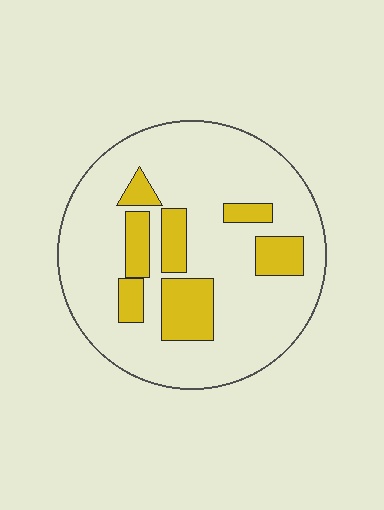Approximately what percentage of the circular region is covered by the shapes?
Approximately 20%.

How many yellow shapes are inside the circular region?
7.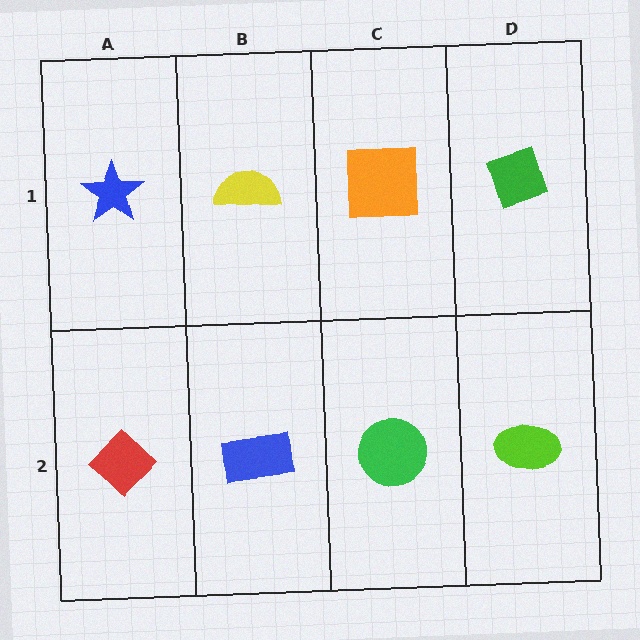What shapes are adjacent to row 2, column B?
A yellow semicircle (row 1, column B), a red diamond (row 2, column A), a green circle (row 2, column C).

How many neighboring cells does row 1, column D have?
2.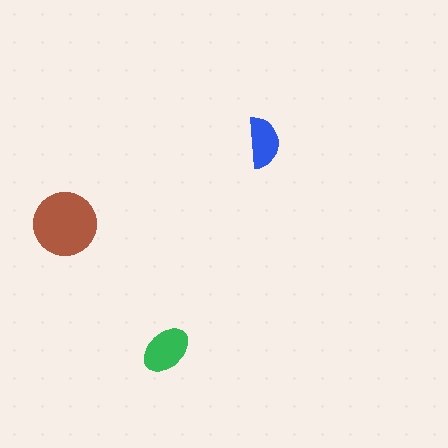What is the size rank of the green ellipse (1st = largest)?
2nd.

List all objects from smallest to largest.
The blue semicircle, the green ellipse, the brown circle.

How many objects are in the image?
There are 3 objects in the image.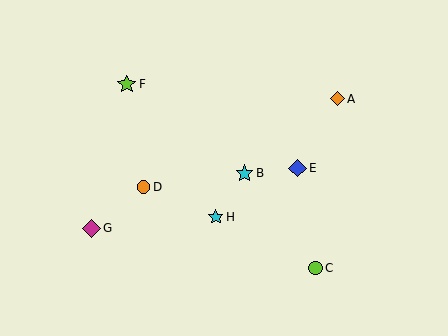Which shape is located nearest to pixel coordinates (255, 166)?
The cyan star (labeled B) at (245, 173) is nearest to that location.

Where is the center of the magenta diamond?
The center of the magenta diamond is at (91, 228).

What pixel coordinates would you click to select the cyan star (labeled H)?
Click at (216, 217) to select the cyan star H.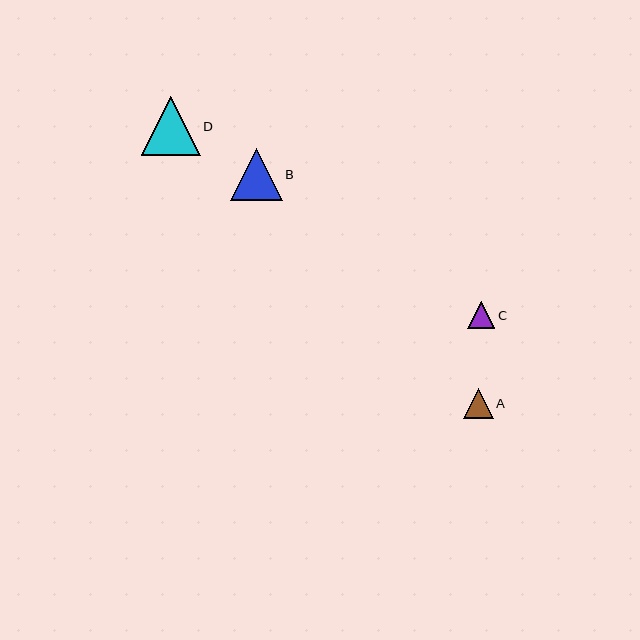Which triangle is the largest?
Triangle D is the largest with a size of approximately 59 pixels.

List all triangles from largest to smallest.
From largest to smallest: D, B, A, C.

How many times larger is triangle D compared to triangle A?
Triangle D is approximately 1.9 times the size of triangle A.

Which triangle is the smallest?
Triangle C is the smallest with a size of approximately 27 pixels.